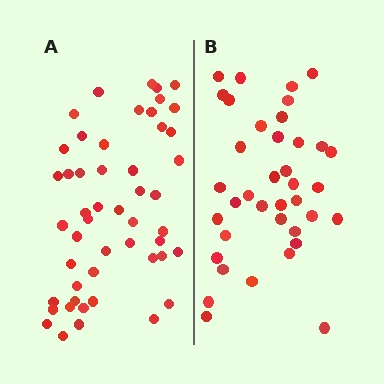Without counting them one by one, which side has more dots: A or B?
Region A (the left region) has more dots.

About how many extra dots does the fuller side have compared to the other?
Region A has roughly 12 or so more dots than region B.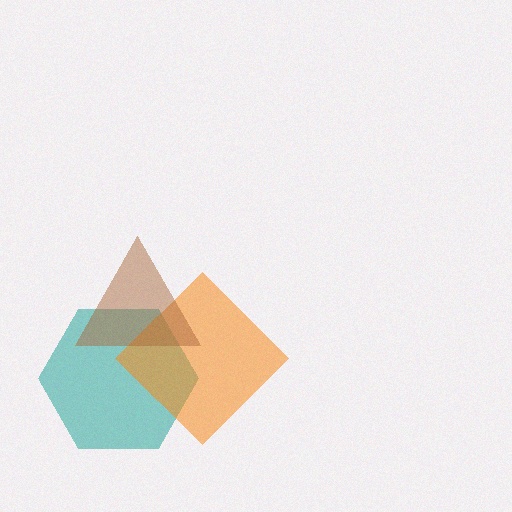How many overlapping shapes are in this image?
There are 3 overlapping shapes in the image.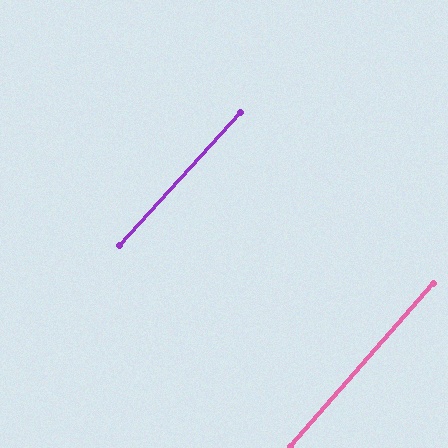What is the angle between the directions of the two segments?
Approximately 1 degree.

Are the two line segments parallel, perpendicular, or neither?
Parallel — their directions differ by only 1.2°.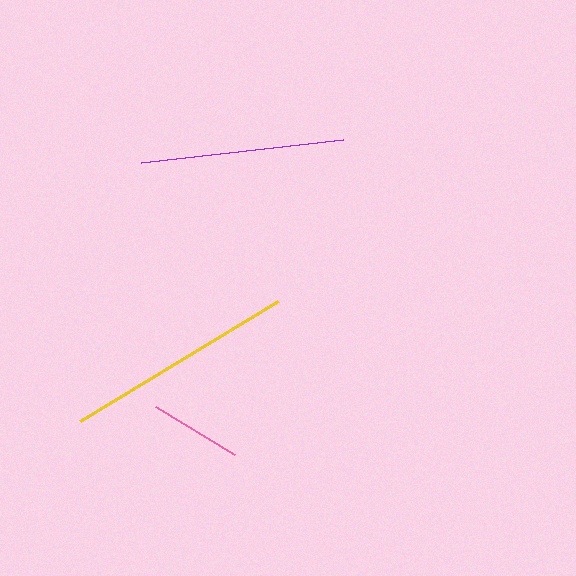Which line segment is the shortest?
The pink line is the shortest at approximately 92 pixels.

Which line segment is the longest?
The yellow line is the longest at approximately 232 pixels.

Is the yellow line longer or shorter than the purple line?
The yellow line is longer than the purple line.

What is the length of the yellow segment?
The yellow segment is approximately 232 pixels long.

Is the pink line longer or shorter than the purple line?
The purple line is longer than the pink line.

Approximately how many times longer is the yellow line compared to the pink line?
The yellow line is approximately 2.5 times the length of the pink line.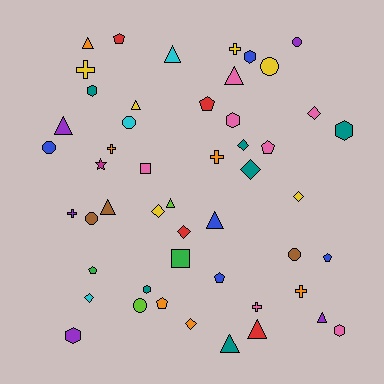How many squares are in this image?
There are 2 squares.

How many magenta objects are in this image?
There is 1 magenta object.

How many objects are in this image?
There are 50 objects.